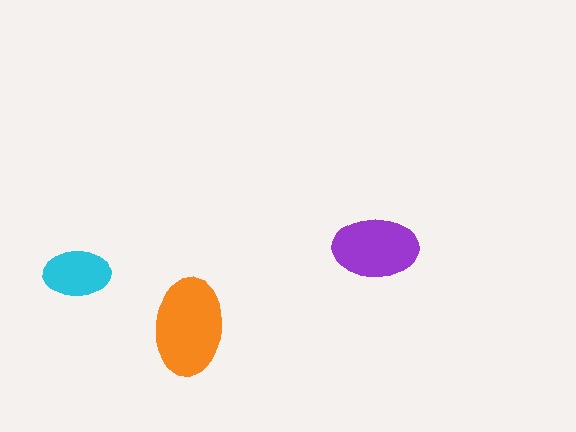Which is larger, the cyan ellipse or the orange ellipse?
The orange one.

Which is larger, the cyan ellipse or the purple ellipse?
The purple one.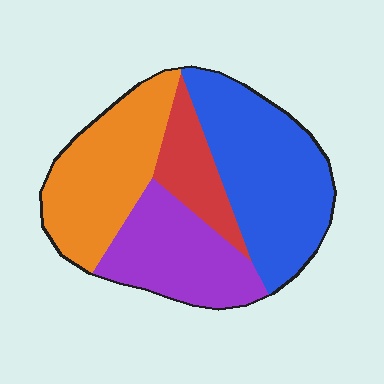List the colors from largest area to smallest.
From largest to smallest: blue, orange, purple, red.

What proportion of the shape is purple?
Purple covers about 25% of the shape.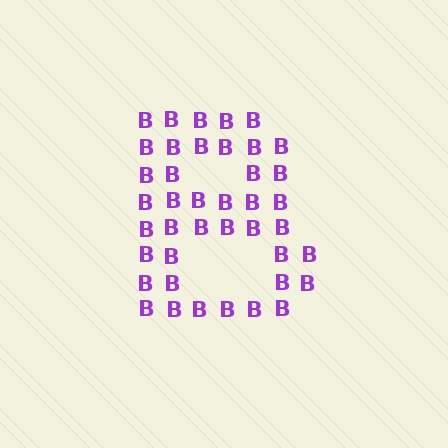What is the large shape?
The large shape is the letter B.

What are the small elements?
The small elements are letter B's.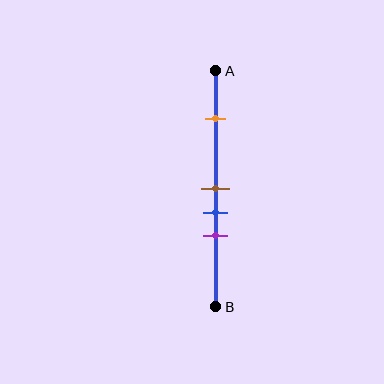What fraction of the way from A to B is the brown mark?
The brown mark is approximately 50% (0.5) of the way from A to B.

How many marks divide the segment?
There are 4 marks dividing the segment.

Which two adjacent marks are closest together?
The brown and blue marks are the closest adjacent pair.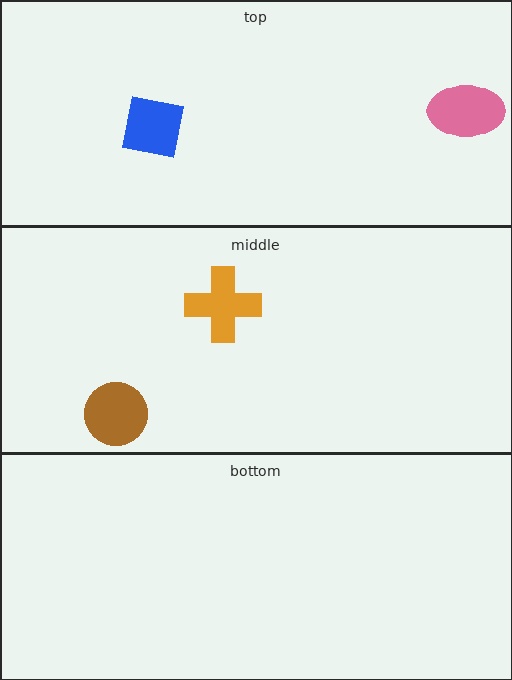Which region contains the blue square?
The top region.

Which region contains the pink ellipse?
The top region.